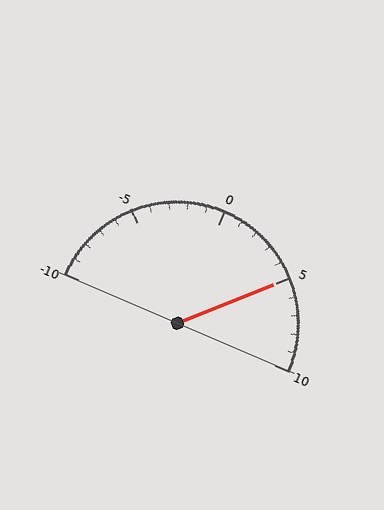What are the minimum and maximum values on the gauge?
The gauge ranges from -10 to 10.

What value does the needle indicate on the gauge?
The needle indicates approximately 5.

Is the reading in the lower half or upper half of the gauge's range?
The reading is in the upper half of the range (-10 to 10).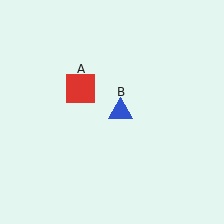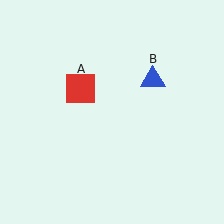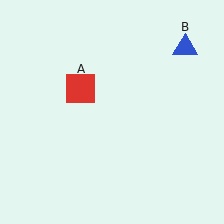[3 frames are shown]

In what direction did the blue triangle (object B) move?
The blue triangle (object B) moved up and to the right.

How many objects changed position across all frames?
1 object changed position: blue triangle (object B).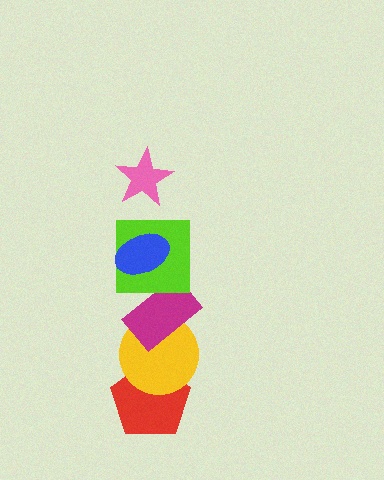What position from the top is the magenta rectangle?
The magenta rectangle is 4th from the top.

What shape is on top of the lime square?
The blue ellipse is on top of the lime square.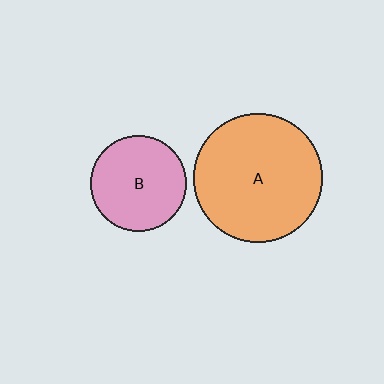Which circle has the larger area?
Circle A (orange).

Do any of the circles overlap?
No, none of the circles overlap.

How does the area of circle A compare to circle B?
Approximately 1.8 times.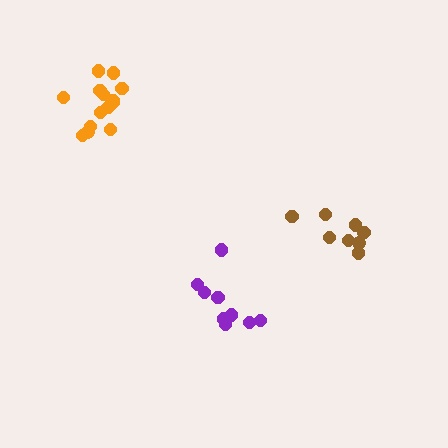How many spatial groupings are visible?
There are 3 spatial groupings.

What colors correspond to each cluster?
The clusters are colored: purple, brown, orange.